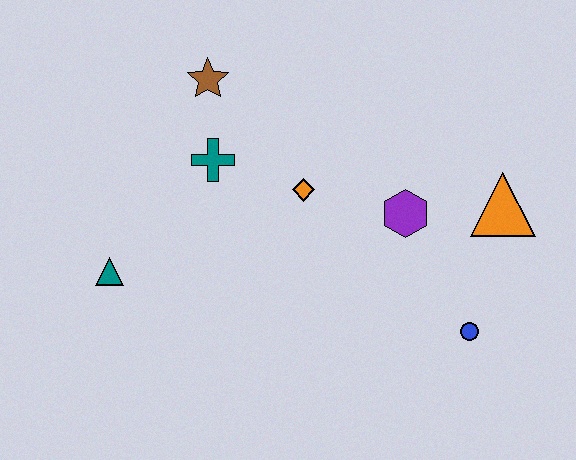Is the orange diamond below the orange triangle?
No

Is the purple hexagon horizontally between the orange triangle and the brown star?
Yes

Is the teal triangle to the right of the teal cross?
No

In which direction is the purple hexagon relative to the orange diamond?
The purple hexagon is to the right of the orange diamond.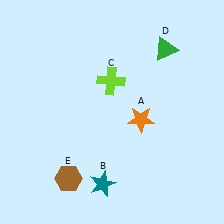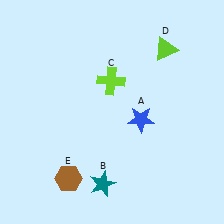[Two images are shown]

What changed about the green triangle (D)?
In Image 1, D is green. In Image 2, it changed to lime.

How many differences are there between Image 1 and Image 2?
There are 2 differences between the two images.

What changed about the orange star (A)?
In Image 1, A is orange. In Image 2, it changed to blue.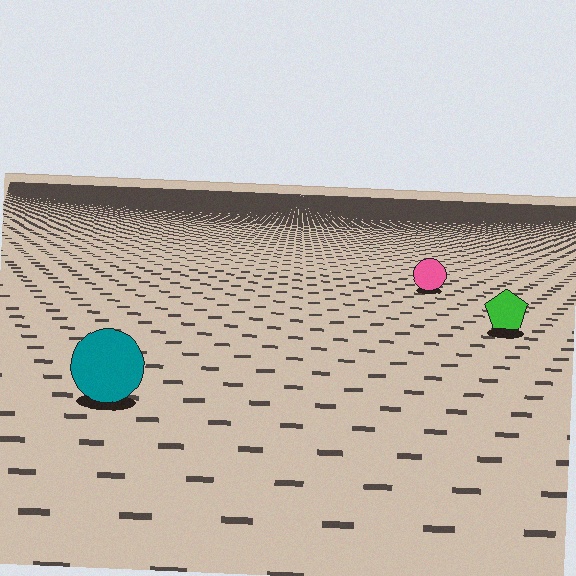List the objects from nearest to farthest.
From nearest to farthest: the teal circle, the green pentagon, the pink circle.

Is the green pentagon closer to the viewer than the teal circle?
No. The teal circle is closer — you can tell from the texture gradient: the ground texture is coarser near it.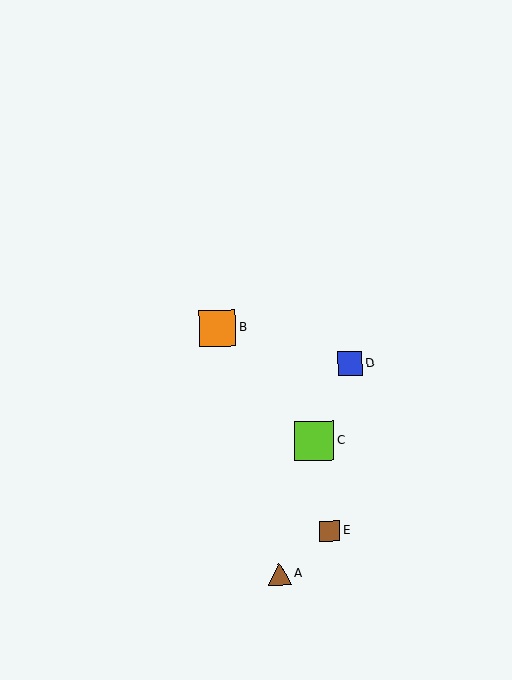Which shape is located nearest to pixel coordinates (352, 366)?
The blue square (labeled D) at (350, 364) is nearest to that location.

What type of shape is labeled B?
Shape B is an orange square.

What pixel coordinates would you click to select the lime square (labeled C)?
Click at (314, 441) to select the lime square C.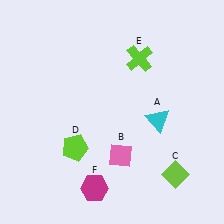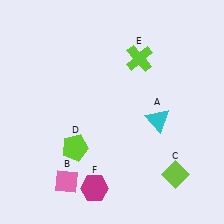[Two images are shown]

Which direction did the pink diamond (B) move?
The pink diamond (B) moved left.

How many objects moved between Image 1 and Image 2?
1 object moved between the two images.